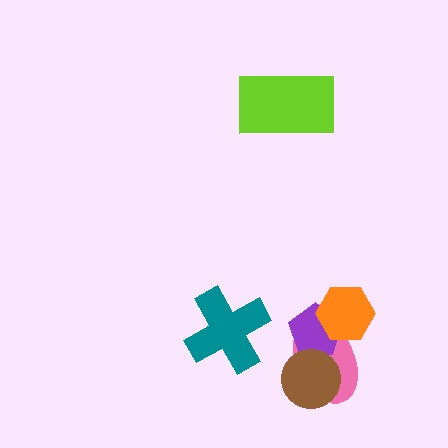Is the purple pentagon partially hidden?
Yes, it is partially covered by another shape.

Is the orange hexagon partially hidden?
No, no other shape covers it.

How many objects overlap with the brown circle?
2 objects overlap with the brown circle.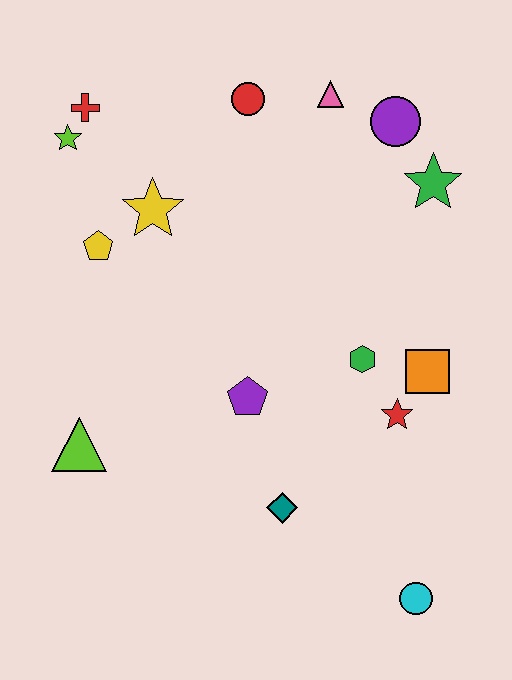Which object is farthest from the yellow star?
The cyan circle is farthest from the yellow star.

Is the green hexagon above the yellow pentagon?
No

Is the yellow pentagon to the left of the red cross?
No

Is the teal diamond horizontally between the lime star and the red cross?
No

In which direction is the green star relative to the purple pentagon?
The green star is above the purple pentagon.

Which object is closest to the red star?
The orange square is closest to the red star.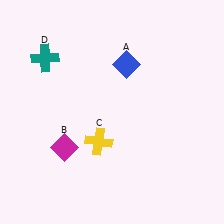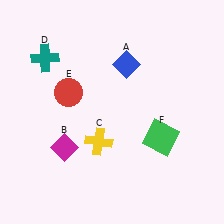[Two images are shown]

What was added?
A red circle (E), a green square (F) were added in Image 2.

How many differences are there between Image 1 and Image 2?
There are 2 differences between the two images.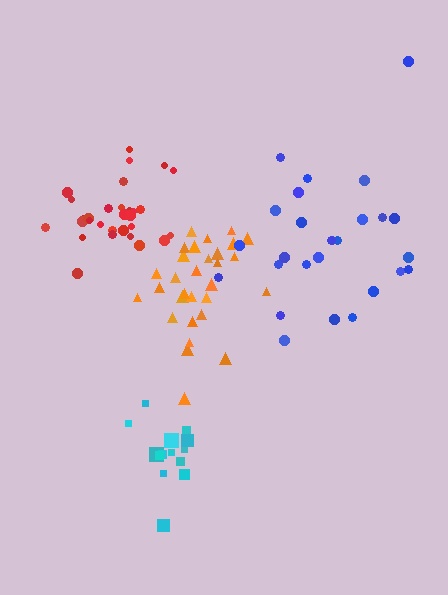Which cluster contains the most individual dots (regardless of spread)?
Orange (31).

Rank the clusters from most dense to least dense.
red, cyan, orange, blue.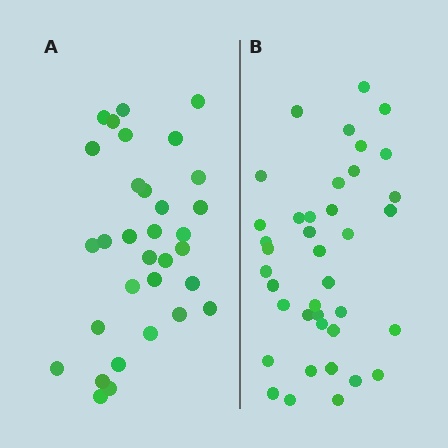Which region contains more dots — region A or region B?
Region B (the right region) has more dots.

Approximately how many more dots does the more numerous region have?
Region B has roughly 8 or so more dots than region A.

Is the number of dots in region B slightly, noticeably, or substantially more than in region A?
Region B has only slightly more — the two regions are fairly close. The ratio is roughly 1.2 to 1.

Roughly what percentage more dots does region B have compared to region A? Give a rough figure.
About 20% more.